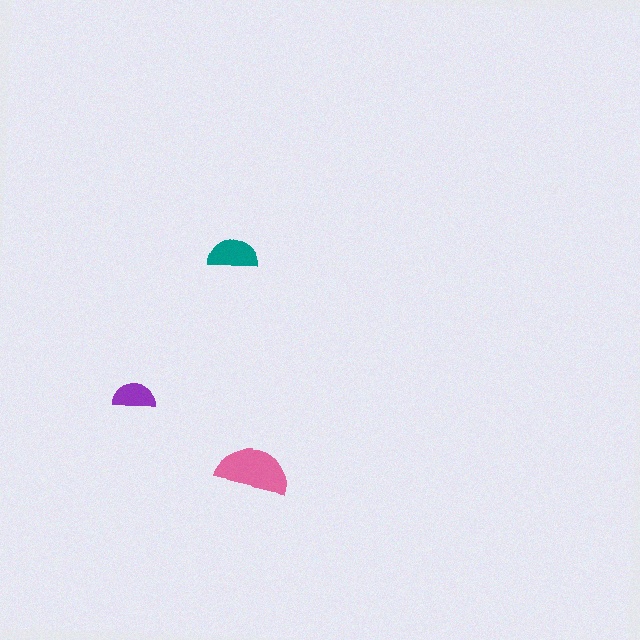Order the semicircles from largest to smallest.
the pink one, the teal one, the purple one.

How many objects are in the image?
There are 3 objects in the image.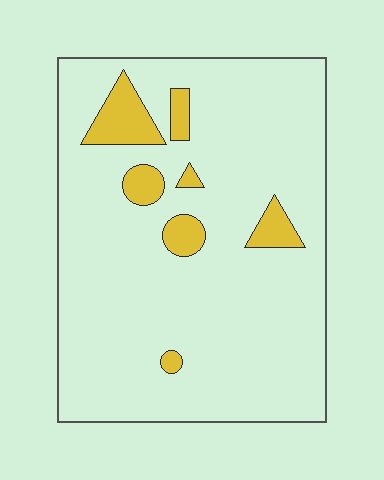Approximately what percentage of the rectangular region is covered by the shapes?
Approximately 10%.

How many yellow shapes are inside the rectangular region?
7.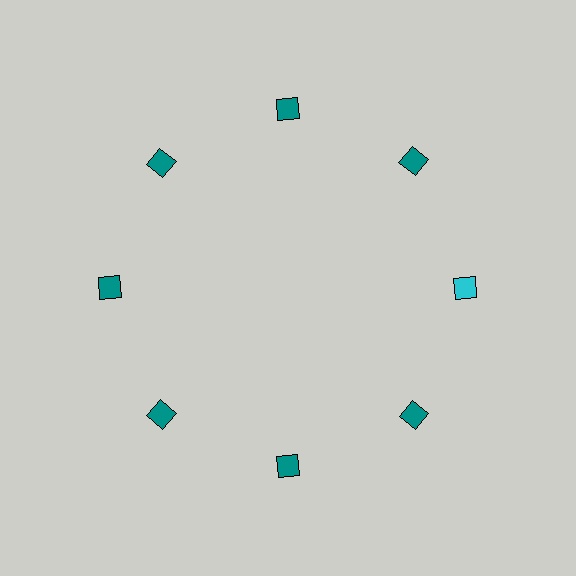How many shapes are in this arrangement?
There are 8 shapes arranged in a ring pattern.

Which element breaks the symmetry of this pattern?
The cyan square at roughly the 3 o'clock position breaks the symmetry. All other shapes are teal squares.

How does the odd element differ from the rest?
It has a different color: cyan instead of teal.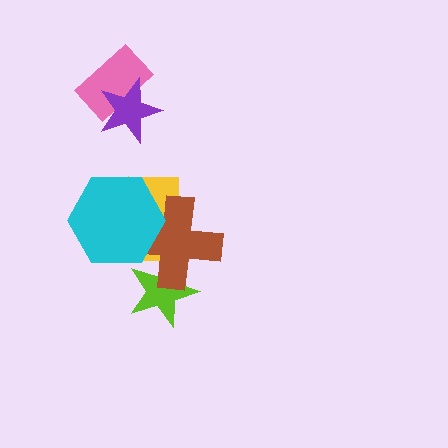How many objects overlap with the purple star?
1 object overlaps with the purple star.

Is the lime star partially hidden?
Yes, it is partially covered by another shape.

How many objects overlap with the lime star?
1 object overlaps with the lime star.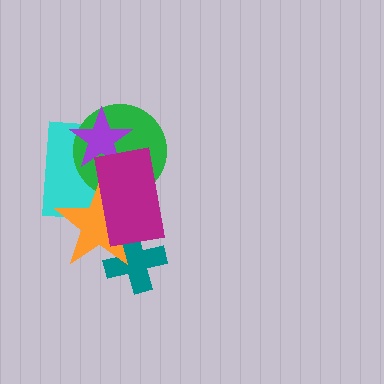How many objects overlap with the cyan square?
4 objects overlap with the cyan square.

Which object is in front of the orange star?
The magenta rectangle is in front of the orange star.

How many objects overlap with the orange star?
4 objects overlap with the orange star.